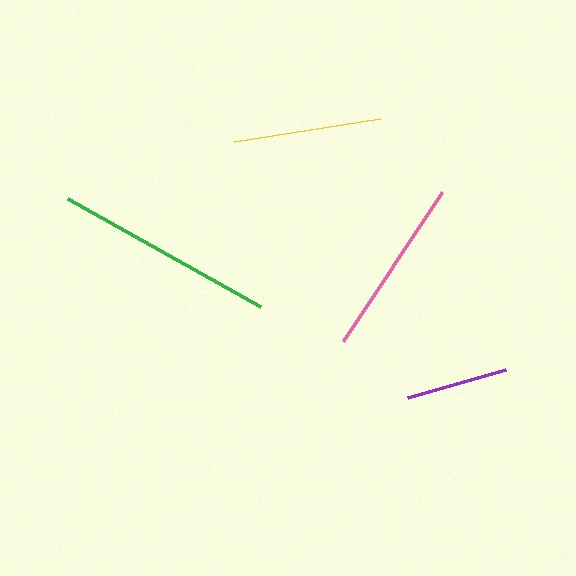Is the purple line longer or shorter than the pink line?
The pink line is longer than the purple line.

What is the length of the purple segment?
The purple segment is approximately 102 pixels long.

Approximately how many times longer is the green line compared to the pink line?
The green line is approximately 1.2 times the length of the pink line.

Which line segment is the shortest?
The purple line is the shortest at approximately 102 pixels.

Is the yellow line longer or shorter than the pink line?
The pink line is longer than the yellow line.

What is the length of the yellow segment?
The yellow segment is approximately 147 pixels long.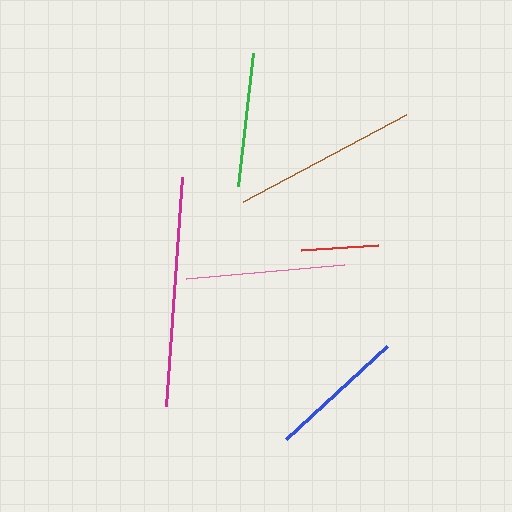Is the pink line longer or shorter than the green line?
The pink line is longer than the green line.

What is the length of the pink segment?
The pink segment is approximately 159 pixels long.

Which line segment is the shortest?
The red line is the shortest at approximately 77 pixels.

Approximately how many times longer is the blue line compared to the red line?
The blue line is approximately 1.8 times the length of the red line.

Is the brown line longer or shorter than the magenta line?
The magenta line is longer than the brown line.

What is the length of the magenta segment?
The magenta segment is approximately 229 pixels long.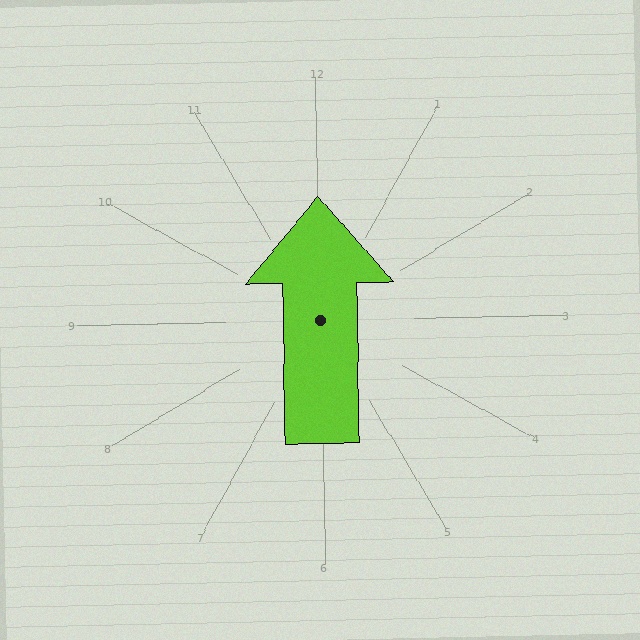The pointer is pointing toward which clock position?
Roughly 12 o'clock.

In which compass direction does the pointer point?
North.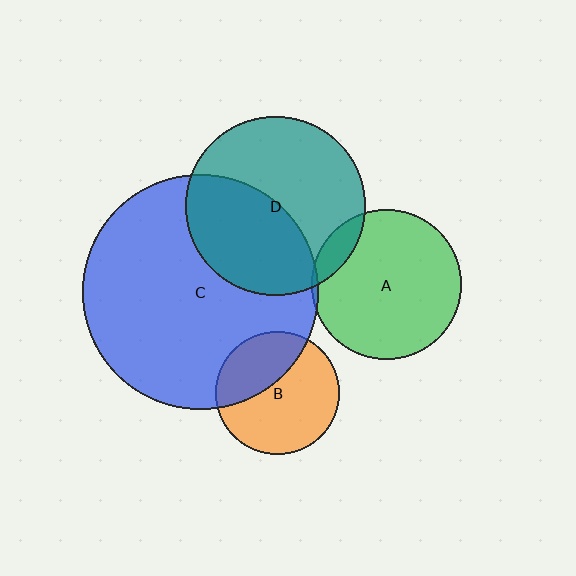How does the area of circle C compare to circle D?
Approximately 1.7 times.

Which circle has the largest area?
Circle C (blue).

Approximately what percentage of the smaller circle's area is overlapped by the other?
Approximately 5%.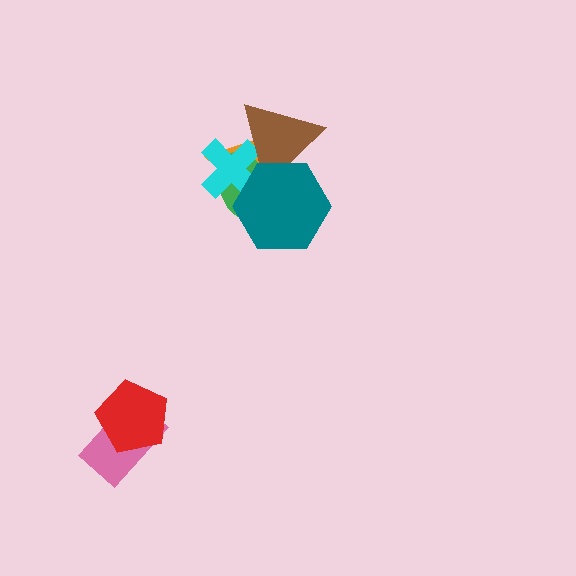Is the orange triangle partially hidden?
Yes, it is partially covered by another shape.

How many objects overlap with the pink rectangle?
1 object overlaps with the pink rectangle.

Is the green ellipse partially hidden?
Yes, it is partially covered by another shape.